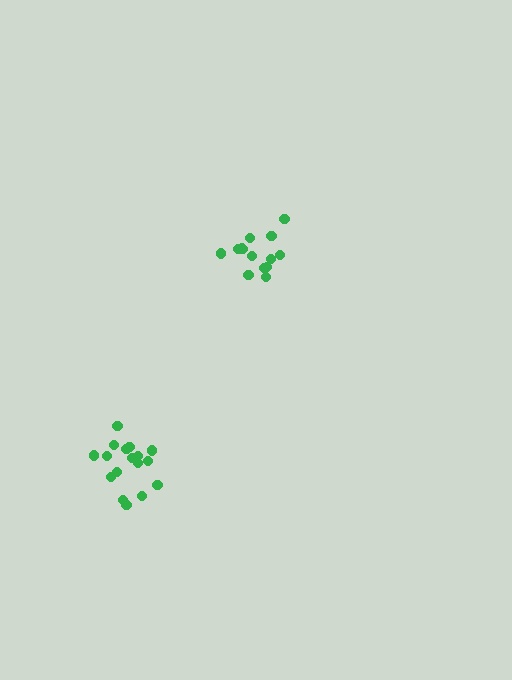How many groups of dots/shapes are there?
There are 2 groups.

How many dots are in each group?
Group 1: 15 dots, Group 2: 17 dots (32 total).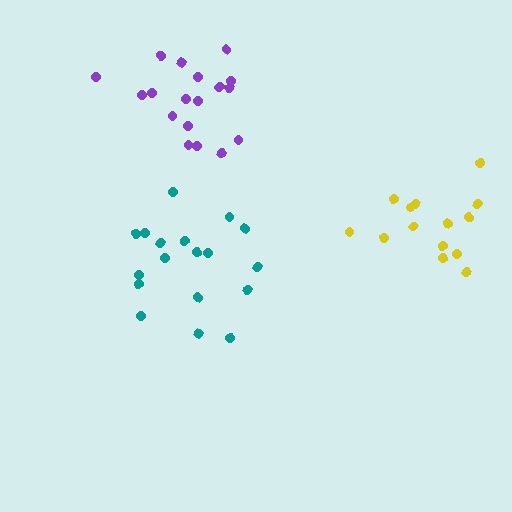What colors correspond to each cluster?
The clusters are colored: yellow, purple, teal.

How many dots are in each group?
Group 1: 14 dots, Group 2: 18 dots, Group 3: 18 dots (50 total).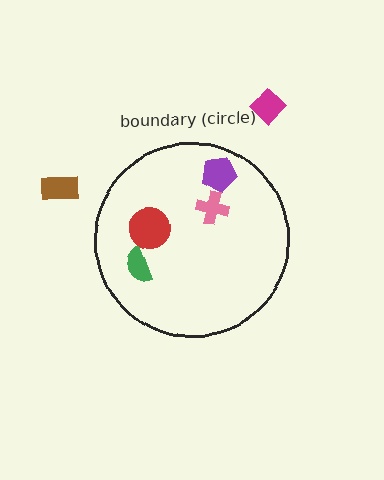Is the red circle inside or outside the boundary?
Inside.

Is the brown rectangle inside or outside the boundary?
Outside.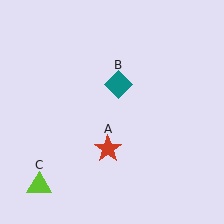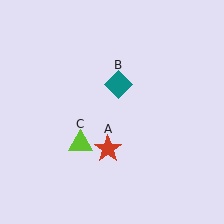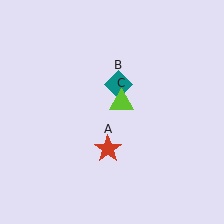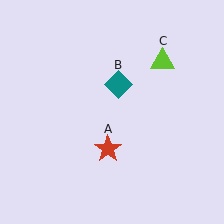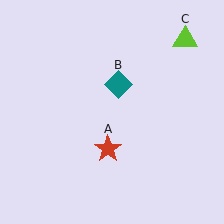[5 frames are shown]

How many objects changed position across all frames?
1 object changed position: lime triangle (object C).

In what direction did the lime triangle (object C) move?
The lime triangle (object C) moved up and to the right.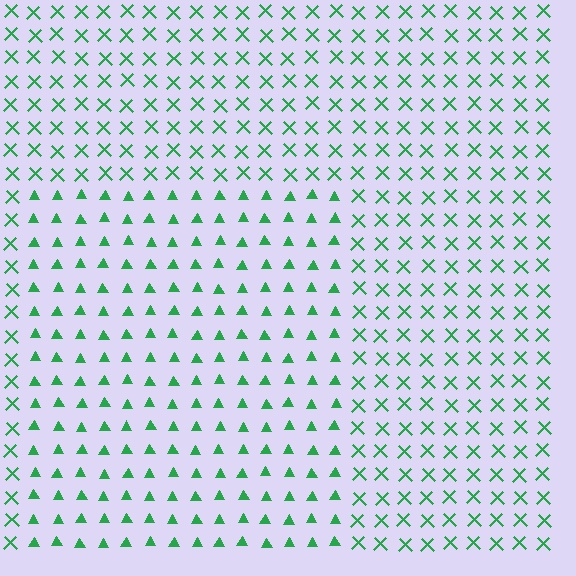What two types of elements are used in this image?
The image uses triangles inside the rectangle region and X marks outside it.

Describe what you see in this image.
The image is filled with small green elements arranged in a uniform grid. A rectangle-shaped region contains triangles, while the surrounding area contains X marks. The boundary is defined purely by the change in element shape.